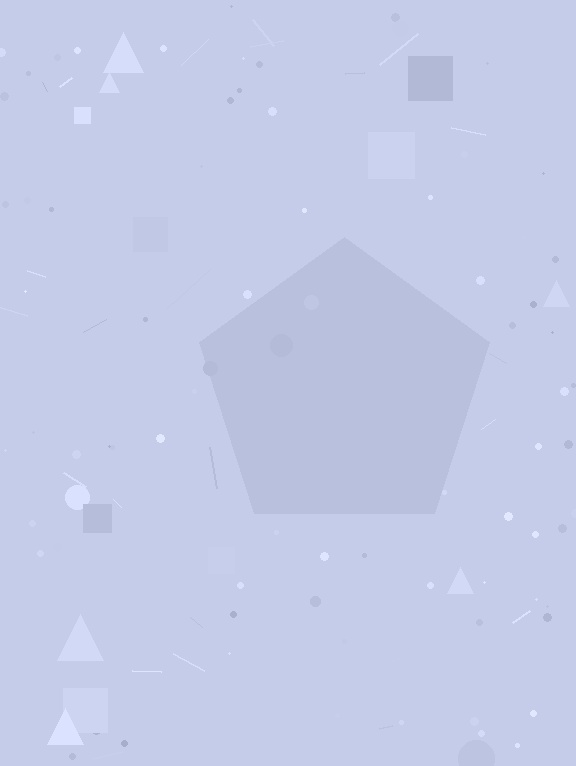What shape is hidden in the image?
A pentagon is hidden in the image.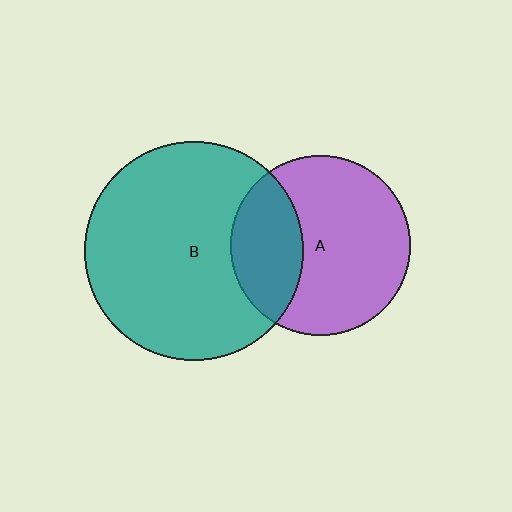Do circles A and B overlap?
Yes.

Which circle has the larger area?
Circle B (teal).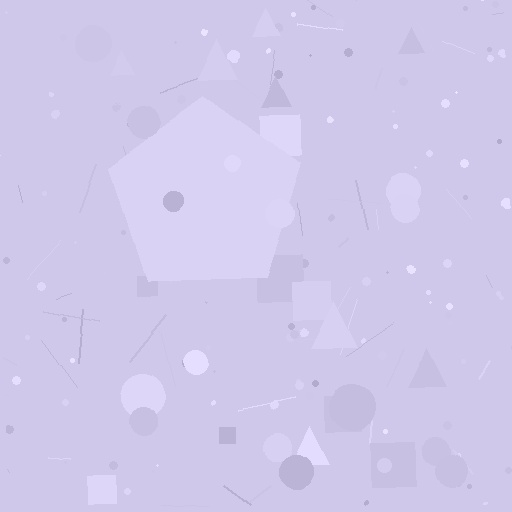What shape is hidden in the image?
A pentagon is hidden in the image.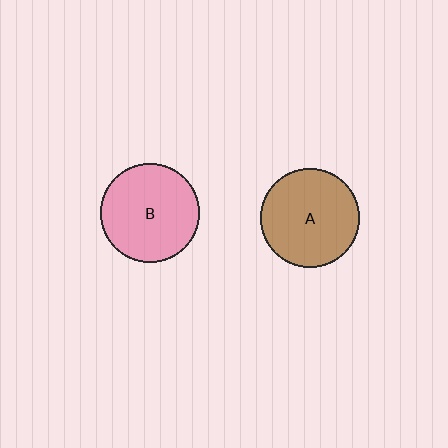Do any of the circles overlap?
No, none of the circles overlap.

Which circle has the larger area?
Circle B (pink).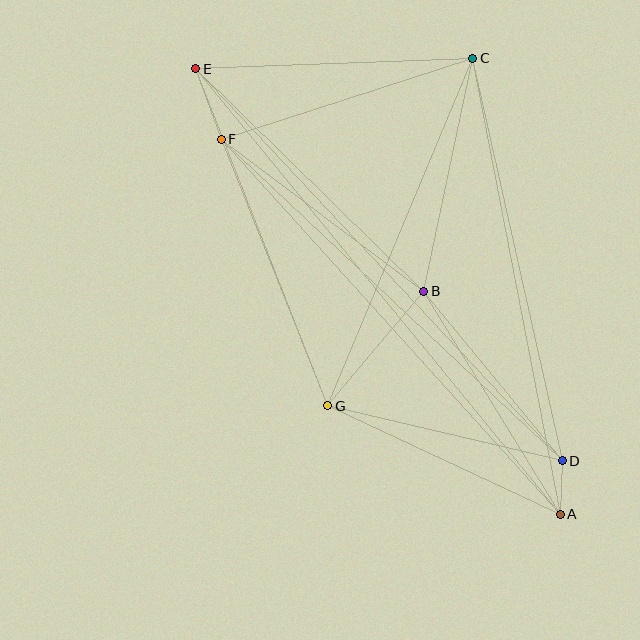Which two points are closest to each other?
Points A and D are closest to each other.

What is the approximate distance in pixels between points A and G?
The distance between A and G is approximately 257 pixels.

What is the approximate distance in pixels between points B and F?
The distance between B and F is approximately 253 pixels.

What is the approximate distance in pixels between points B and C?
The distance between B and C is approximately 238 pixels.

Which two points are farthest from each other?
Points A and E are farthest from each other.